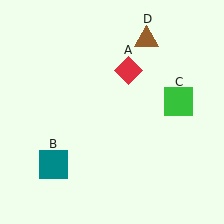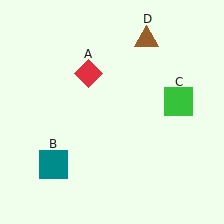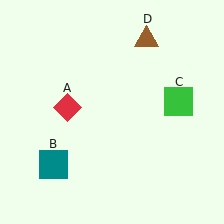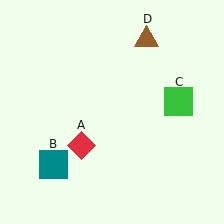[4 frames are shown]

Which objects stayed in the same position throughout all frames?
Teal square (object B) and green square (object C) and brown triangle (object D) remained stationary.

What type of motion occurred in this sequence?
The red diamond (object A) rotated counterclockwise around the center of the scene.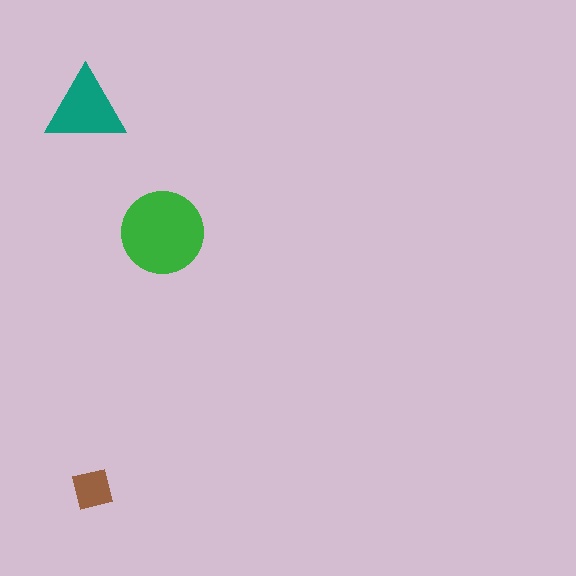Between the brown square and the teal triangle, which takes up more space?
The teal triangle.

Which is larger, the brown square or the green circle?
The green circle.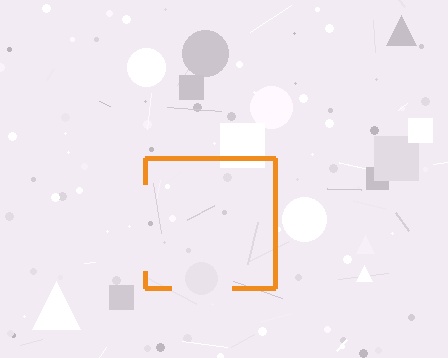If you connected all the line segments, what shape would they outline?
They would outline a square.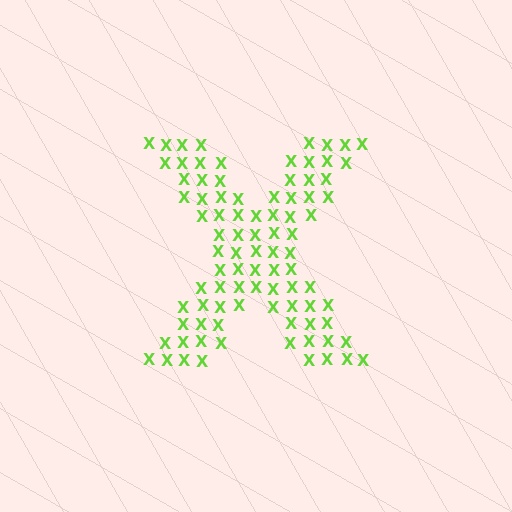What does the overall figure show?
The overall figure shows the letter X.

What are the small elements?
The small elements are letter X's.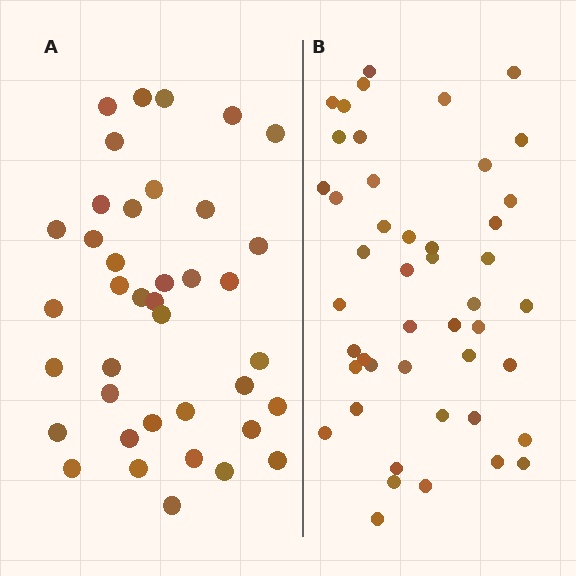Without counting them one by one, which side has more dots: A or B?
Region B (the right region) has more dots.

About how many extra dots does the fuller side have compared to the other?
Region B has roughly 8 or so more dots than region A.